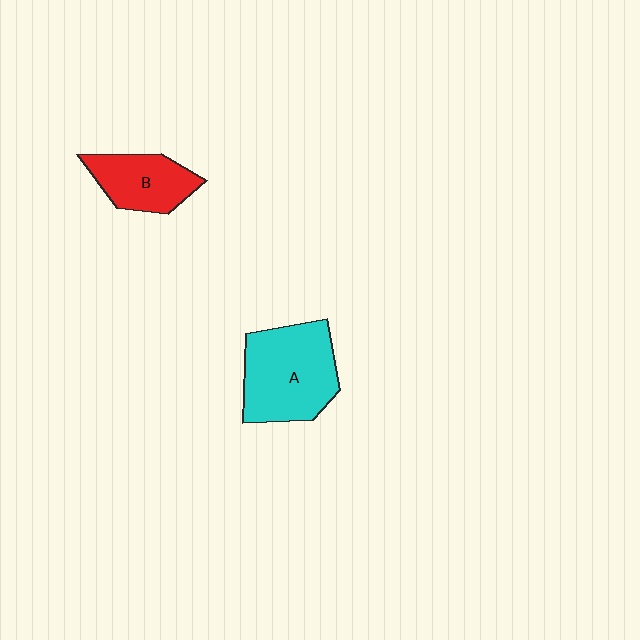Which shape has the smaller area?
Shape B (red).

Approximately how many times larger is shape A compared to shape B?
Approximately 1.6 times.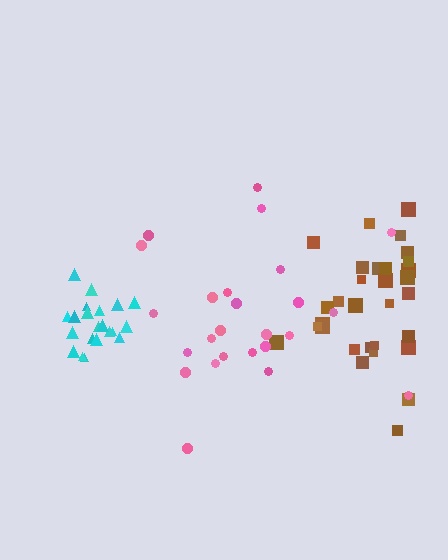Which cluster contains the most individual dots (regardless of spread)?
Brown (33).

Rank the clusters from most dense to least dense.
cyan, brown, pink.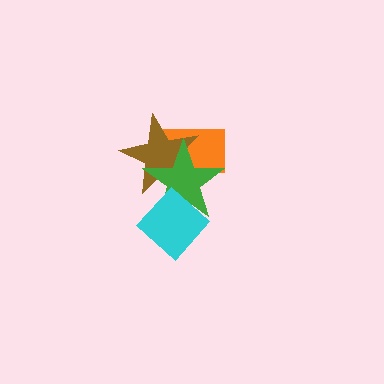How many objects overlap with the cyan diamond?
2 objects overlap with the cyan diamond.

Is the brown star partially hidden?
Yes, it is partially covered by another shape.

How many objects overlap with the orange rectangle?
2 objects overlap with the orange rectangle.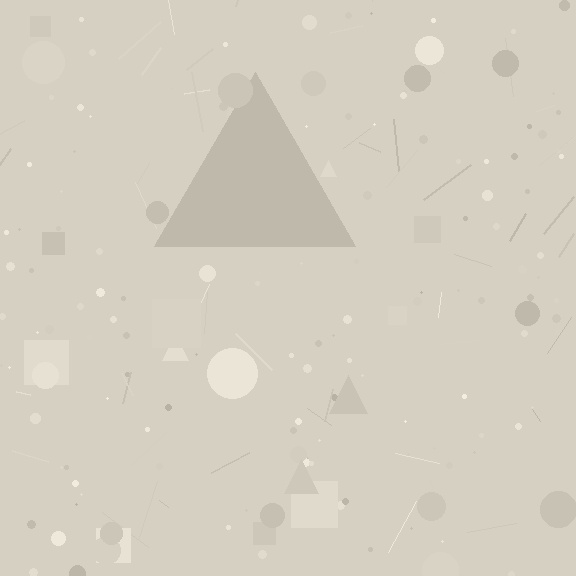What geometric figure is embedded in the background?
A triangle is embedded in the background.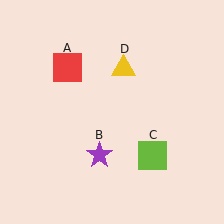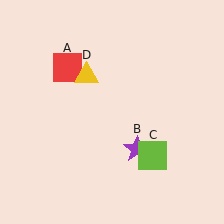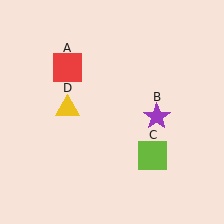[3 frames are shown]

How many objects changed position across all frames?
2 objects changed position: purple star (object B), yellow triangle (object D).